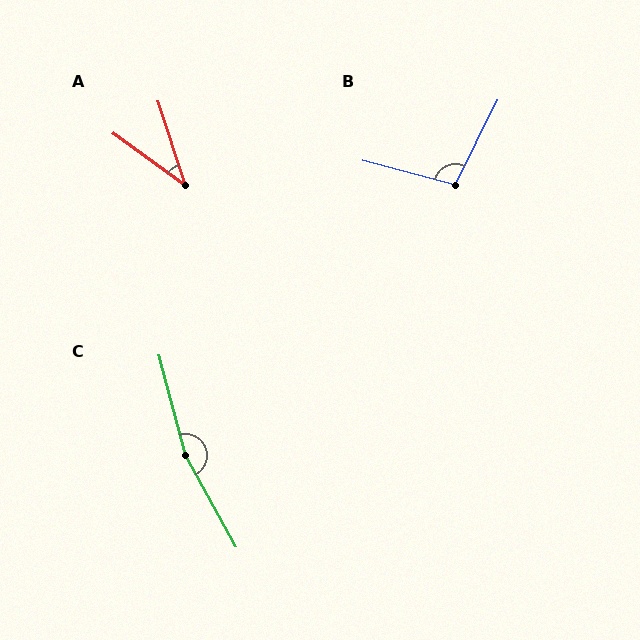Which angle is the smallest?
A, at approximately 36 degrees.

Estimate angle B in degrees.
Approximately 102 degrees.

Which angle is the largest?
C, at approximately 166 degrees.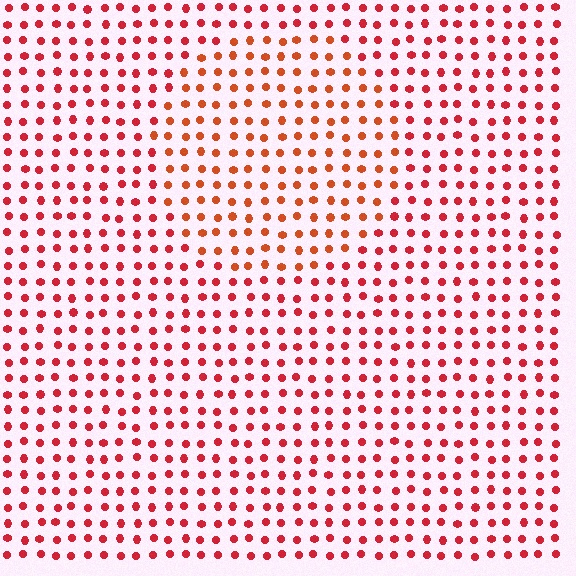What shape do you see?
I see a circle.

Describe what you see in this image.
The image is filled with small red elements in a uniform arrangement. A circle-shaped region is visible where the elements are tinted to a slightly different hue, forming a subtle color boundary.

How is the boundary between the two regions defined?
The boundary is defined purely by a slight shift in hue (about 22 degrees). Spacing, size, and orientation are identical on both sides.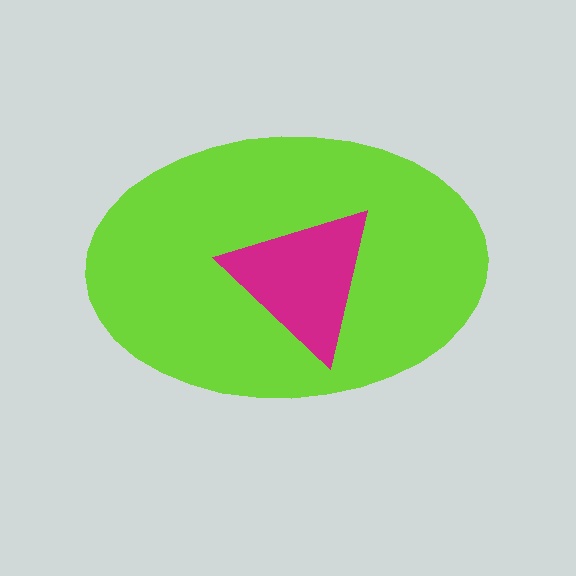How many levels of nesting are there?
2.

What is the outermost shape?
The lime ellipse.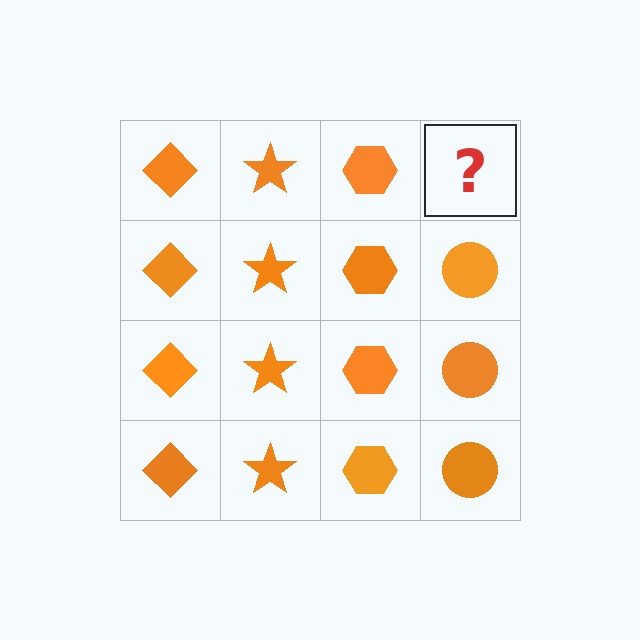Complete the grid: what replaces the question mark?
The question mark should be replaced with an orange circle.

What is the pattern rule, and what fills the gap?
The rule is that each column has a consistent shape. The gap should be filled with an orange circle.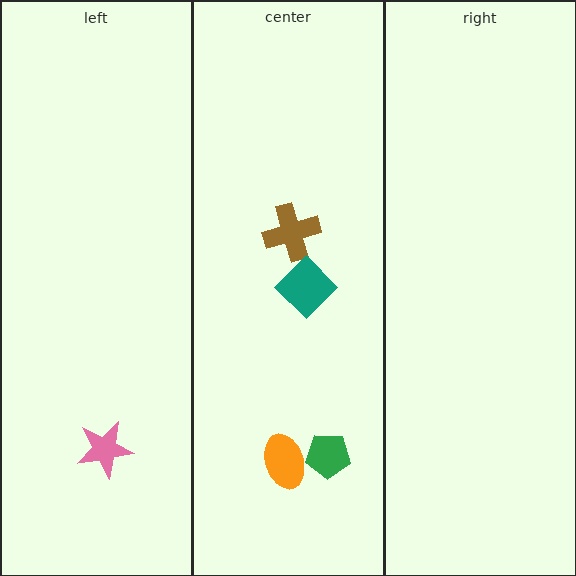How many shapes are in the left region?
1.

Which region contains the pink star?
The left region.